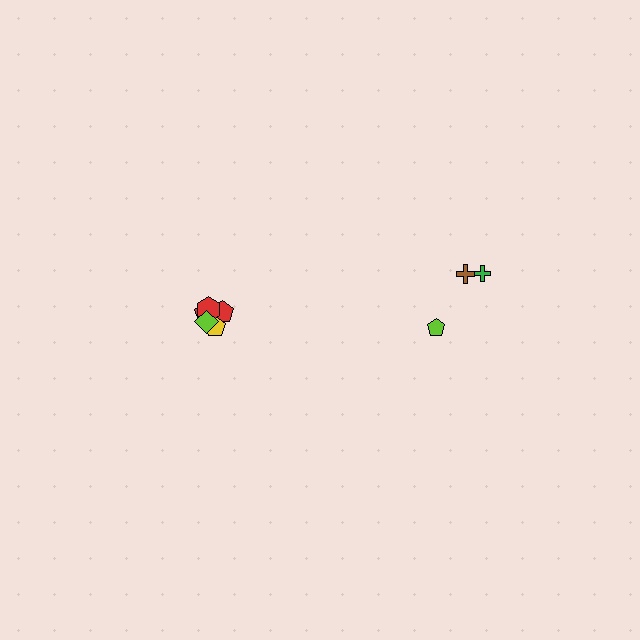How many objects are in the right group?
There are 3 objects.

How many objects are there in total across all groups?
There are 8 objects.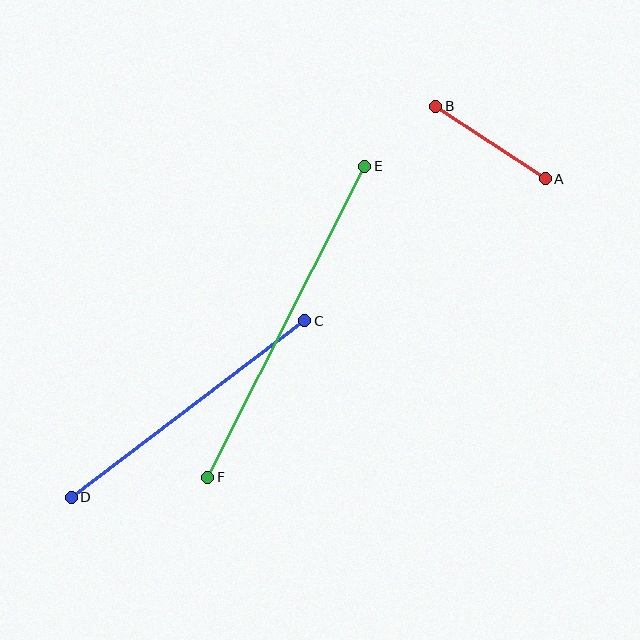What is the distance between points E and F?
The distance is approximately 348 pixels.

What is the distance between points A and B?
The distance is approximately 132 pixels.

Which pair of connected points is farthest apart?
Points E and F are farthest apart.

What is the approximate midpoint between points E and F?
The midpoint is at approximately (286, 322) pixels.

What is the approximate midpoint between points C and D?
The midpoint is at approximately (188, 409) pixels.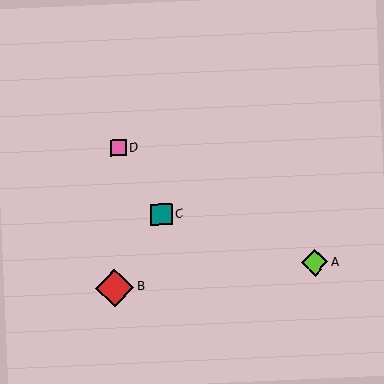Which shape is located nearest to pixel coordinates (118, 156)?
The pink square (labeled D) at (118, 148) is nearest to that location.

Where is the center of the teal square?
The center of the teal square is at (162, 214).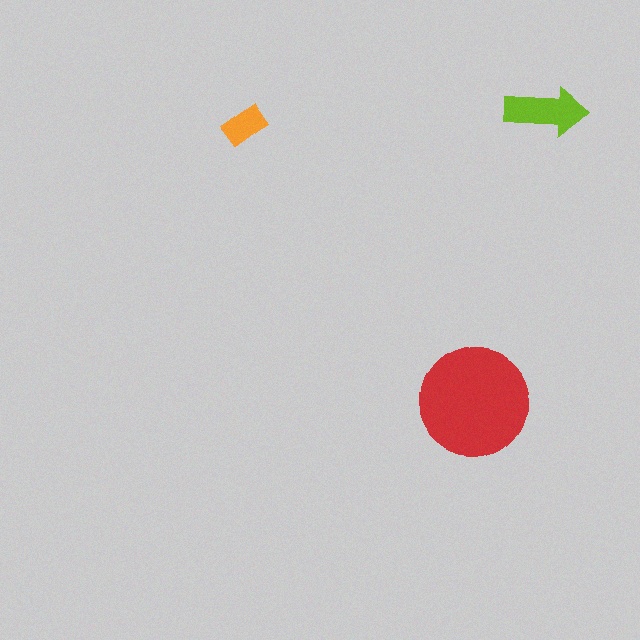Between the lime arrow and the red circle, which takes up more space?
The red circle.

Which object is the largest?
The red circle.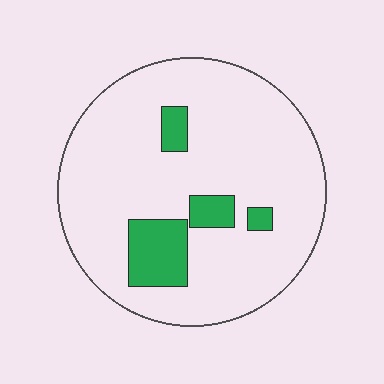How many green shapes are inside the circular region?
4.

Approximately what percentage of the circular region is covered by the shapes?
Approximately 15%.